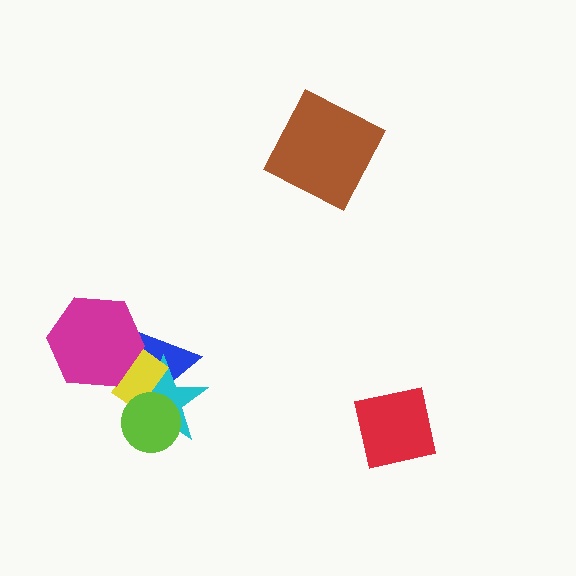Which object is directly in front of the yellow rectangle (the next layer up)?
The lime circle is directly in front of the yellow rectangle.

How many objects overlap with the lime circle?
3 objects overlap with the lime circle.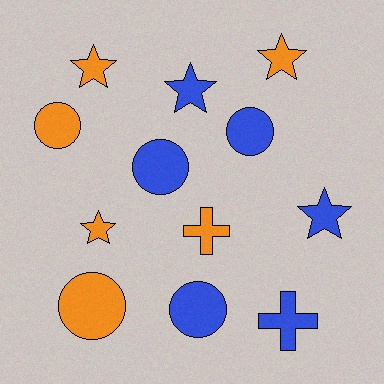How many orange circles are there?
There are 2 orange circles.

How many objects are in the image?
There are 12 objects.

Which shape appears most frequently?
Circle, with 5 objects.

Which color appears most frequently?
Blue, with 6 objects.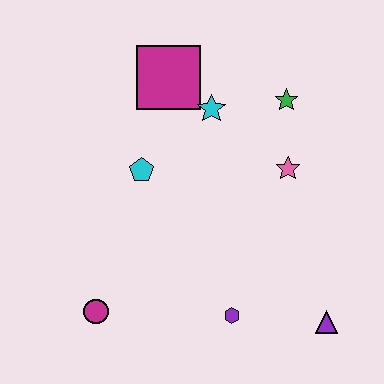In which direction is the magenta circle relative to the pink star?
The magenta circle is to the left of the pink star.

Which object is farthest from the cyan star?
The purple triangle is farthest from the cyan star.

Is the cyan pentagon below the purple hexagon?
No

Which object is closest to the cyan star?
The magenta square is closest to the cyan star.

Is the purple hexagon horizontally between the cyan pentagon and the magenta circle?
No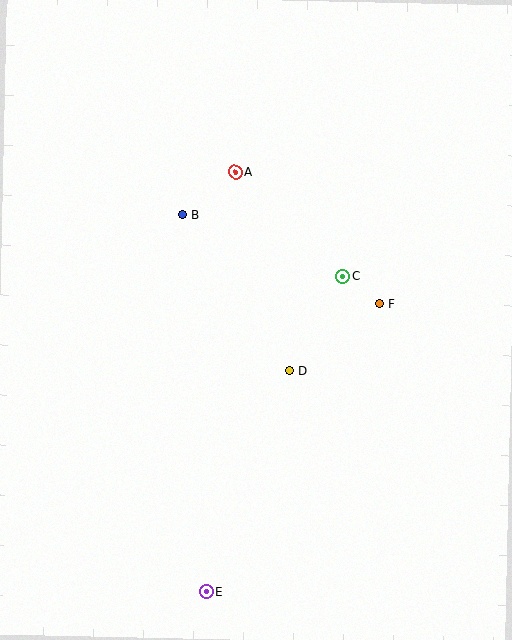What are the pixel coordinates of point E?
Point E is at (206, 592).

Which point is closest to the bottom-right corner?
Point E is closest to the bottom-right corner.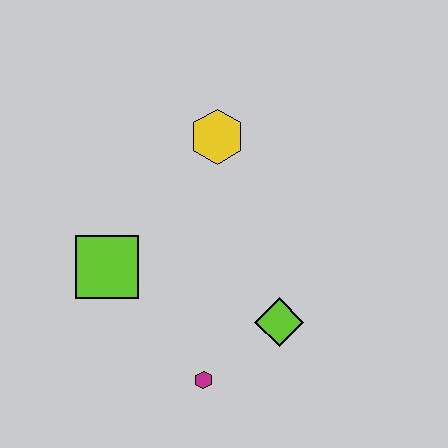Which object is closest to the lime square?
The magenta hexagon is closest to the lime square.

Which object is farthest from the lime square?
The lime diamond is farthest from the lime square.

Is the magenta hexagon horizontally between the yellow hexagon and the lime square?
Yes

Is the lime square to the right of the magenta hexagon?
No